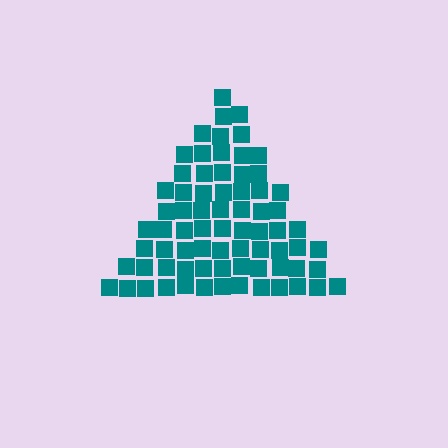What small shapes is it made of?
It is made of small squares.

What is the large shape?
The large shape is a triangle.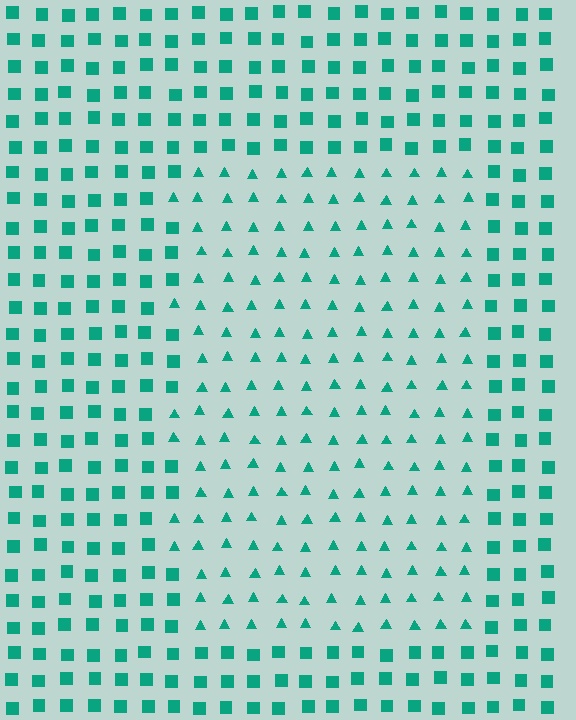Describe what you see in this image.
The image is filled with small teal elements arranged in a uniform grid. A rectangle-shaped region contains triangles, while the surrounding area contains squares. The boundary is defined purely by the change in element shape.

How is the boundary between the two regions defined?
The boundary is defined by a change in element shape: triangles inside vs. squares outside. All elements share the same color and spacing.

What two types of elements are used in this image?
The image uses triangles inside the rectangle region and squares outside it.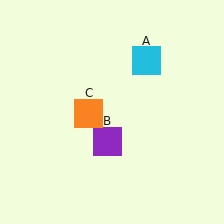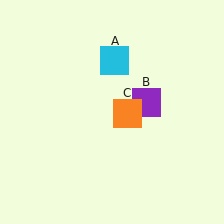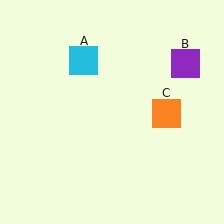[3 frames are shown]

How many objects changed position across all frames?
3 objects changed position: cyan square (object A), purple square (object B), orange square (object C).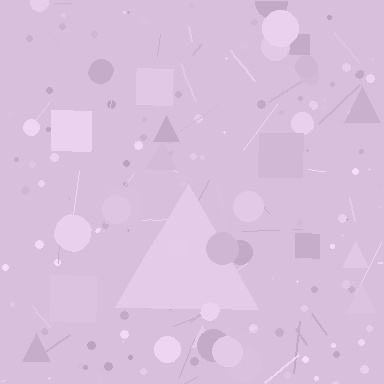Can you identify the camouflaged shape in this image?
The camouflaged shape is a triangle.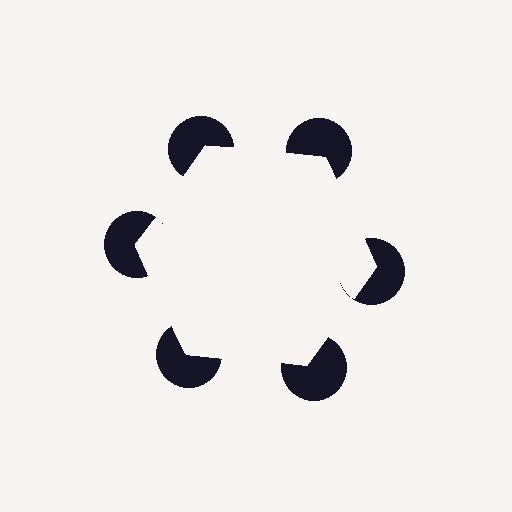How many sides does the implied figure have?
6 sides.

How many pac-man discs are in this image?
There are 6 — one at each vertex of the illusory hexagon.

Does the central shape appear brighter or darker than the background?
It typically appears slightly brighter than the background, even though no actual brightness change is drawn.